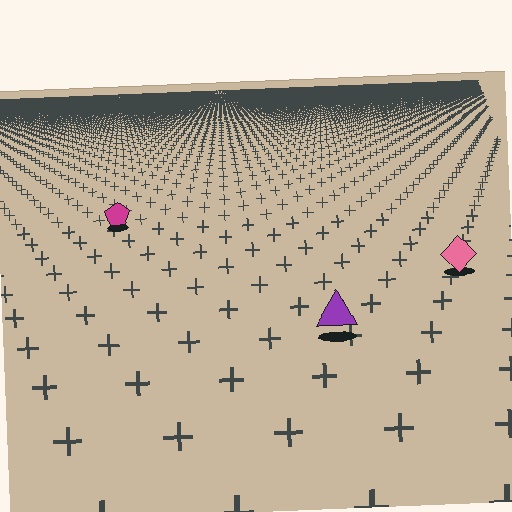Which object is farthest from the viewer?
The magenta pentagon is farthest from the viewer. It appears smaller and the ground texture around it is denser.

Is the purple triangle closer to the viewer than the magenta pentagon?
Yes. The purple triangle is closer — you can tell from the texture gradient: the ground texture is coarser near it.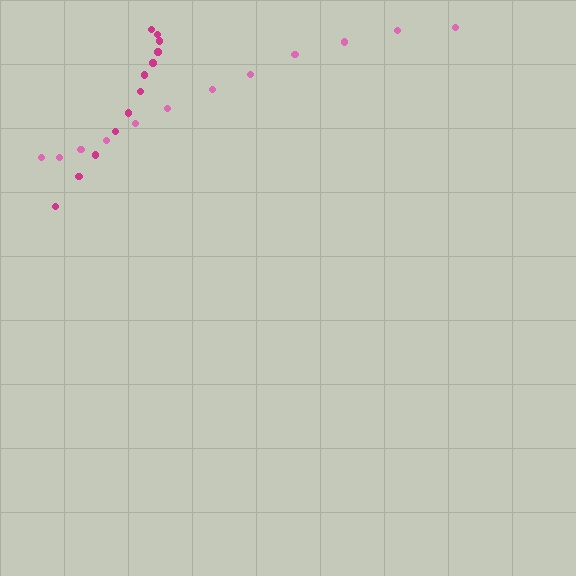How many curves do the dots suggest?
There are 2 distinct paths.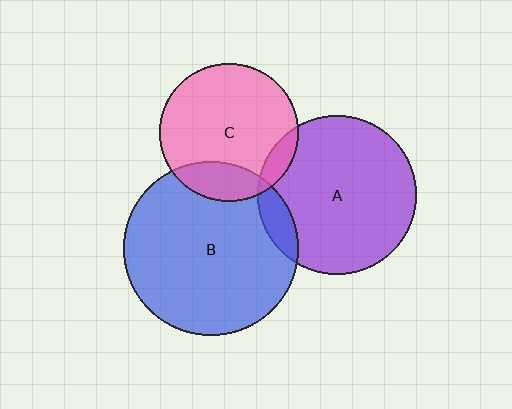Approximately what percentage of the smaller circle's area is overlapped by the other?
Approximately 10%.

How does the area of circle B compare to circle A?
Approximately 1.2 times.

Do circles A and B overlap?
Yes.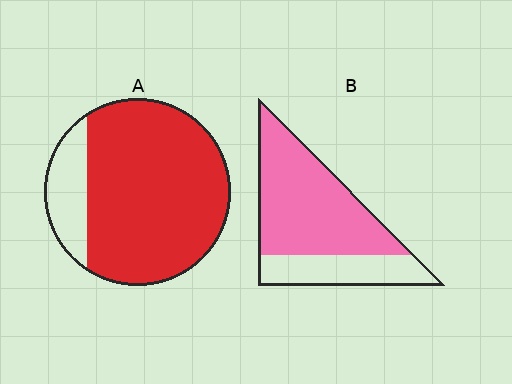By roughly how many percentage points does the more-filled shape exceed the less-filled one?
By roughly 15 percentage points (A over B).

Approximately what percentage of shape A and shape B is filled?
A is approximately 85% and B is approximately 70%.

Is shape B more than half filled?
Yes.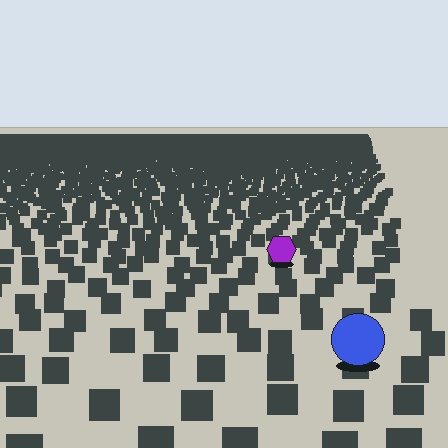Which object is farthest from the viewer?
The purple hexagon is farthest from the viewer. It appears smaller and the ground texture around it is denser.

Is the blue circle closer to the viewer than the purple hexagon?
Yes. The blue circle is closer — you can tell from the texture gradient: the ground texture is coarser near it.